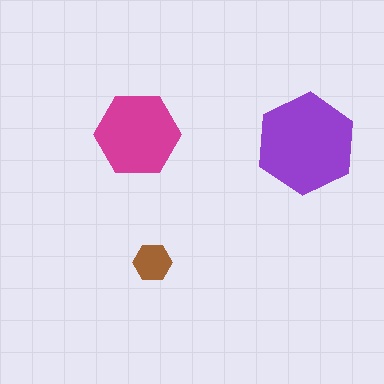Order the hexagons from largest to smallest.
the purple one, the magenta one, the brown one.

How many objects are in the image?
There are 3 objects in the image.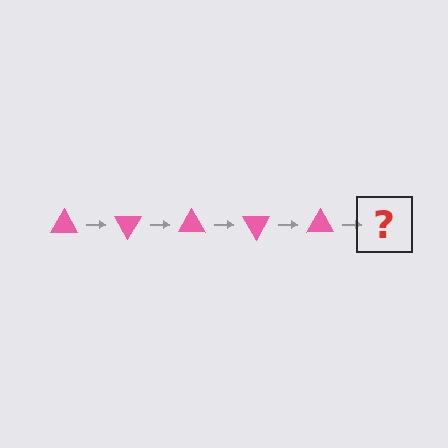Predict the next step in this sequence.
The next step is a pink triangle rotated 300 degrees.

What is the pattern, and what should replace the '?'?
The pattern is that the triangle rotates 60 degrees each step. The '?' should be a pink triangle rotated 300 degrees.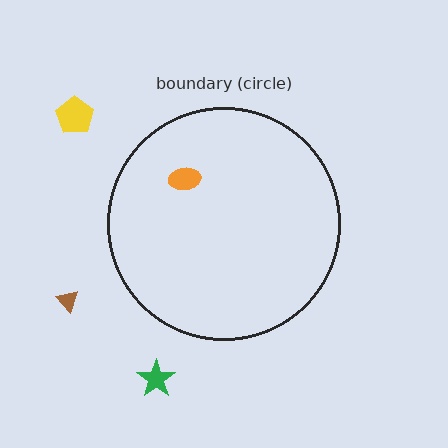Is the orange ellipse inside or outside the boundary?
Inside.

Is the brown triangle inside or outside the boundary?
Outside.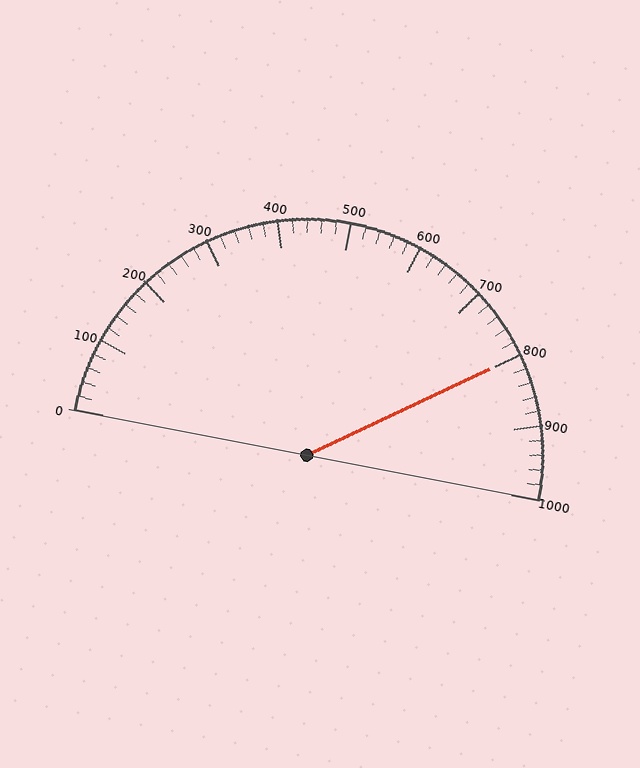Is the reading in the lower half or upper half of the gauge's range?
The reading is in the upper half of the range (0 to 1000).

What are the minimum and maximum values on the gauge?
The gauge ranges from 0 to 1000.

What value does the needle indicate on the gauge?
The needle indicates approximately 800.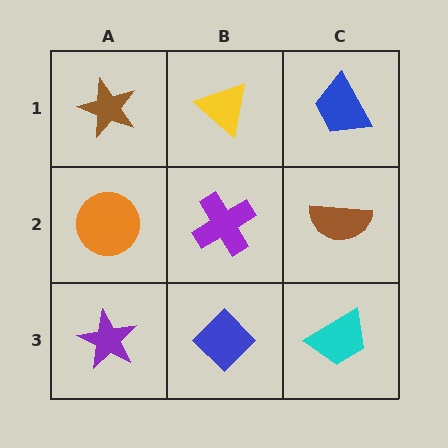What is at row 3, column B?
A blue diamond.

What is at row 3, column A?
A purple star.